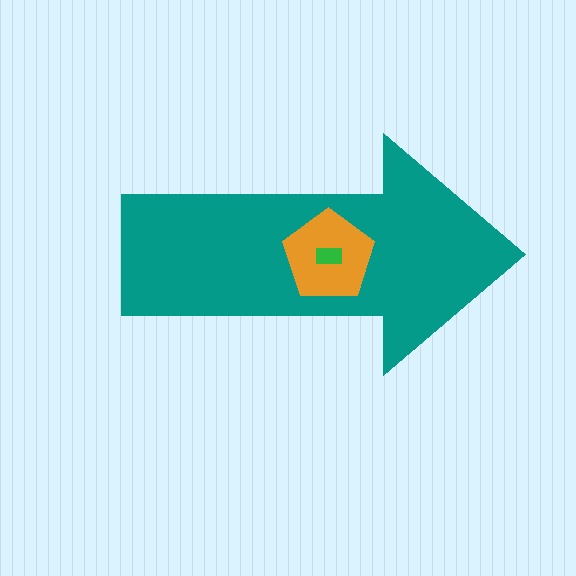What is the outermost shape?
The teal arrow.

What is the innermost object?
The green rectangle.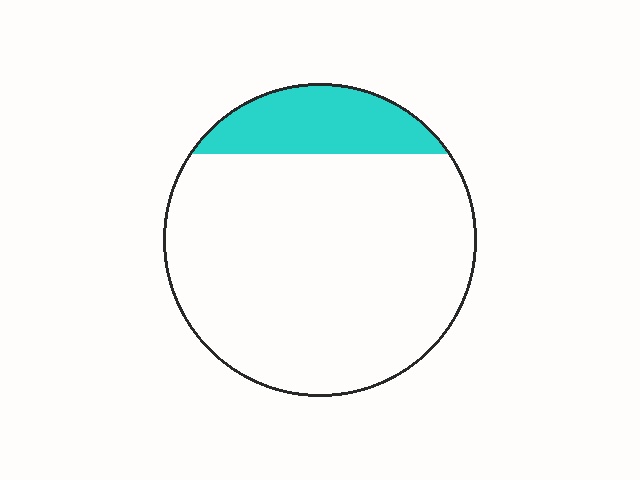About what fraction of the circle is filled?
About one sixth (1/6).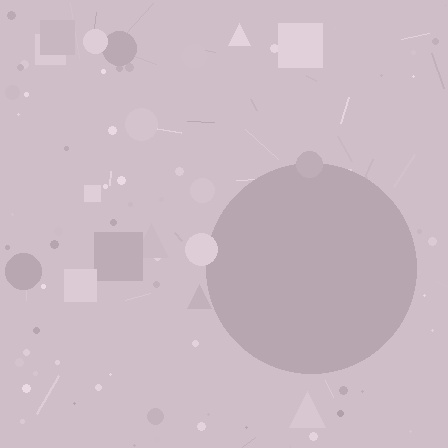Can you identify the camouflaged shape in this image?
The camouflaged shape is a circle.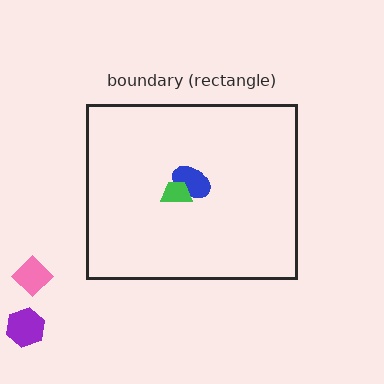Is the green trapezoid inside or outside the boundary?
Inside.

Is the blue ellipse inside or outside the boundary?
Inside.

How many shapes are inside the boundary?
2 inside, 2 outside.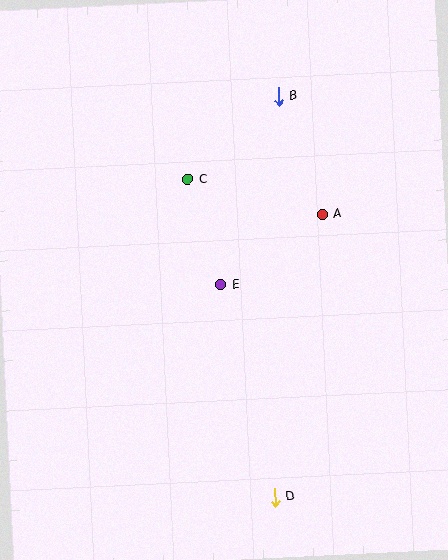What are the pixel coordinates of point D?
Point D is at (275, 497).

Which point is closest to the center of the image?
Point E at (221, 285) is closest to the center.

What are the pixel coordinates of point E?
Point E is at (221, 285).